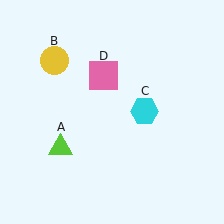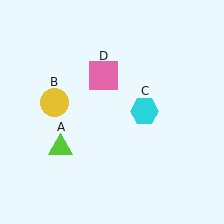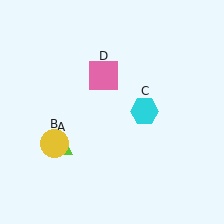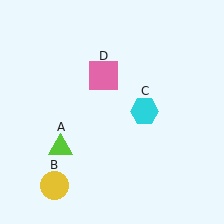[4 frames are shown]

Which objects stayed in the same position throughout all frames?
Lime triangle (object A) and cyan hexagon (object C) and pink square (object D) remained stationary.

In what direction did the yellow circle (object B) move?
The yellow circle (object B) moved down.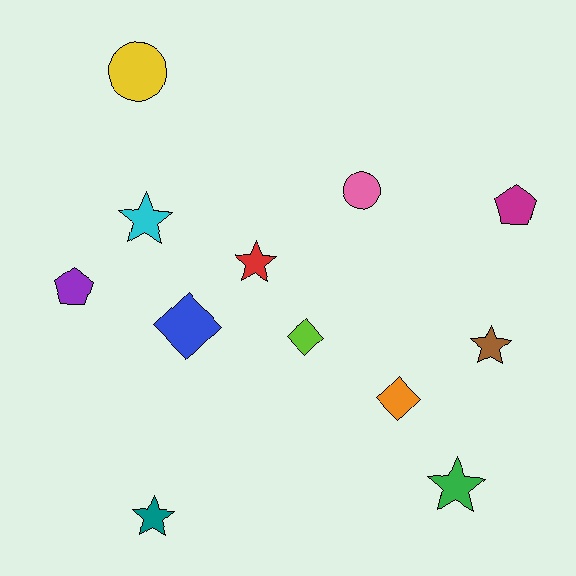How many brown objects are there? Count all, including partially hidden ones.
There is 1 brown object.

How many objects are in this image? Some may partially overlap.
There are 12 objects.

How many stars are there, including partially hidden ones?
There are 5 stars.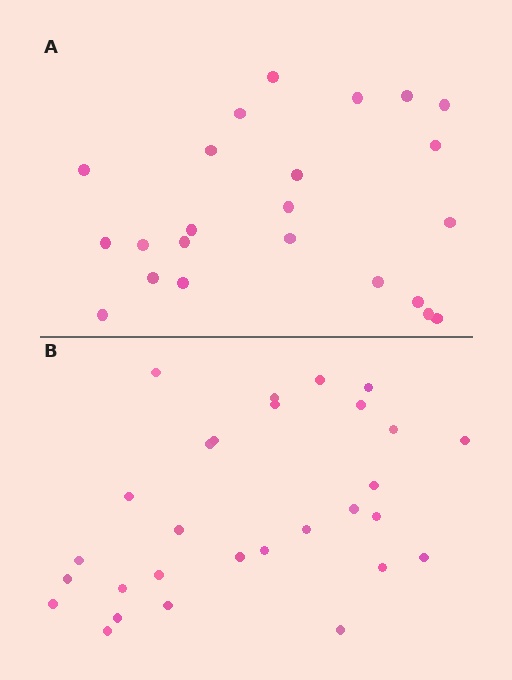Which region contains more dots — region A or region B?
Region B (the bottom region) has more dots.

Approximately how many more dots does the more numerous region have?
Region B has about 6 more dots than region A.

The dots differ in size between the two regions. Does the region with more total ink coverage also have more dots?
No. Region A has more total ink coverage because its dots are larger, but region B actually contains more individual dots. Total area can be misleading — the number of items is what matters here.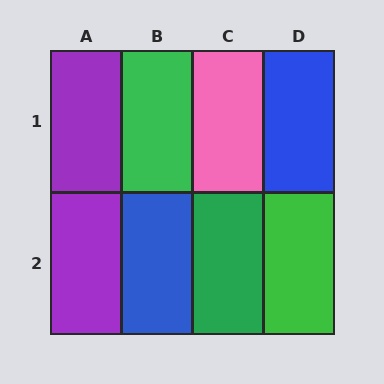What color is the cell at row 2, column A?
Purple.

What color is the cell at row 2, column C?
Green.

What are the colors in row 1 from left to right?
Purple, green, pink, blue.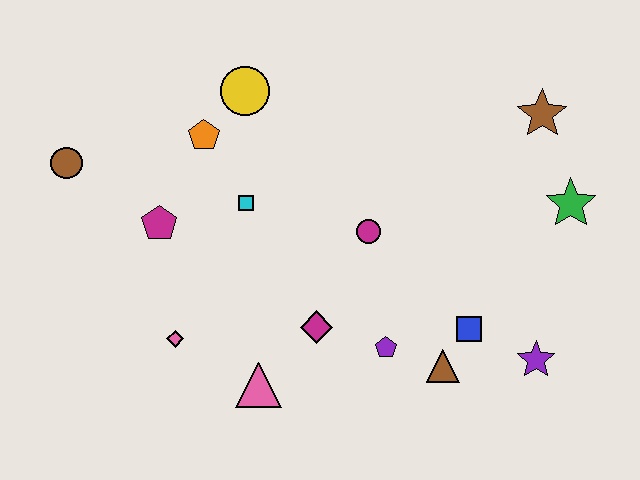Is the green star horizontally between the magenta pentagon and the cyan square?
No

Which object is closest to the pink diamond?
The pink triangle is closest to the pink diamond.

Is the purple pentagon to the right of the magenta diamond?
Yes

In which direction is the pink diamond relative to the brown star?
The pink diamond is to the left of the brown star.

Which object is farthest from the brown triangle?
The brown circle is farthest from the brown triangle.